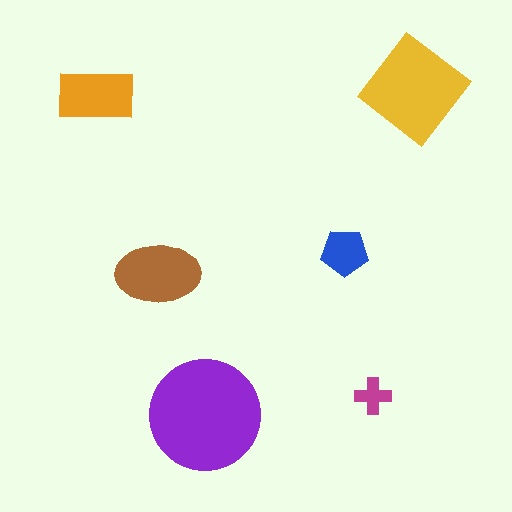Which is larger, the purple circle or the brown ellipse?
The purple circle.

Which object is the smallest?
The magenta cross.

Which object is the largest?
The purple circle.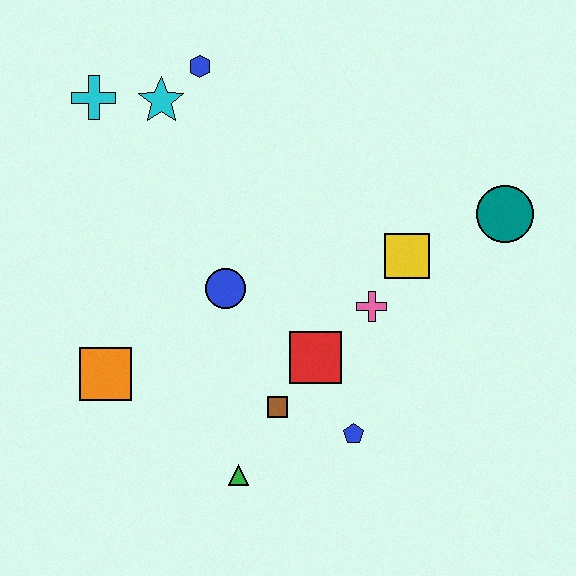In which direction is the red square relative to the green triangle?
The red square is above the green triangle.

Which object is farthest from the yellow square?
The cyan cross is farthest from the yellow square.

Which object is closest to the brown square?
The red square is closest to the brown square.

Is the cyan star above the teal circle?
Yes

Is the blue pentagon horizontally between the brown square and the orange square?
No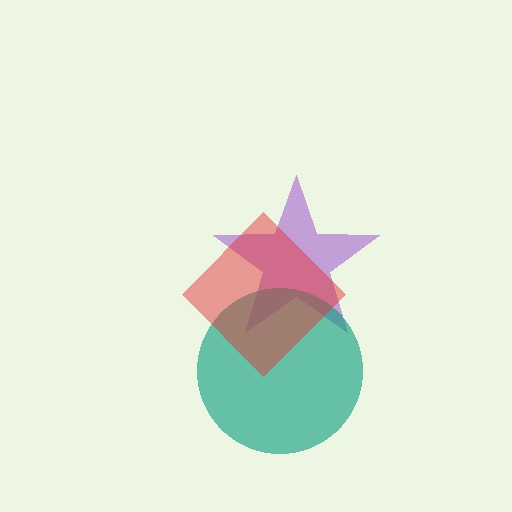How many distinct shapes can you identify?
There are 3 distinct shapes: a purple star, a teal circle, a red diamond.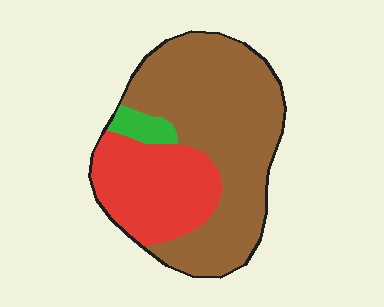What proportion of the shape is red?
Red covers roughly 30% of the shape.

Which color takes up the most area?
Brown, at roughly 65%.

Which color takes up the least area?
Green, at roughly 5%.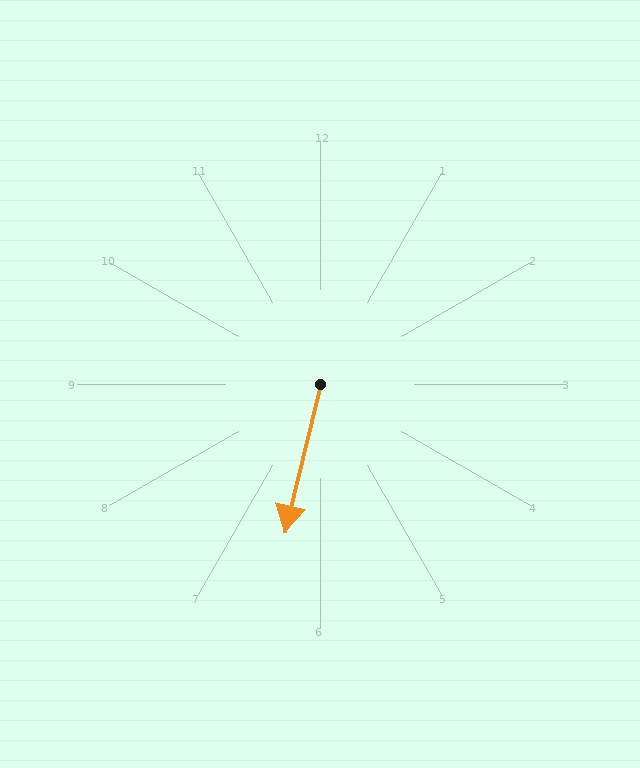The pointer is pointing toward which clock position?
Roughly 6 o'clock.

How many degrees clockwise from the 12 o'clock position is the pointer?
Approximately 194 degrees.